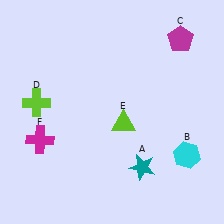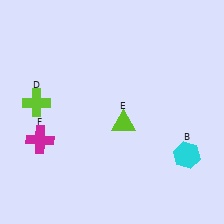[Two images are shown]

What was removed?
The magenta pentagon (C), the teal star (A) were removed in Image 2.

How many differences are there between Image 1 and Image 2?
There are 2 differences between the two images.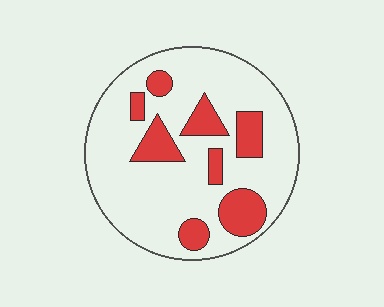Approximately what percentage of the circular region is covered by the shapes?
Approximately 20%.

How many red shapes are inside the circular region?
8.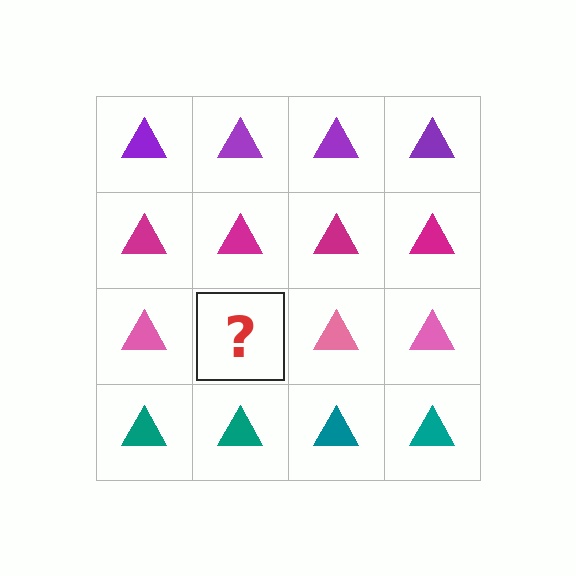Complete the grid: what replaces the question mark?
The question mark should be replaced with a pink triangle.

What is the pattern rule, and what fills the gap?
The rule is that each row has a consistent color. The gap should be filled with a pink triangle.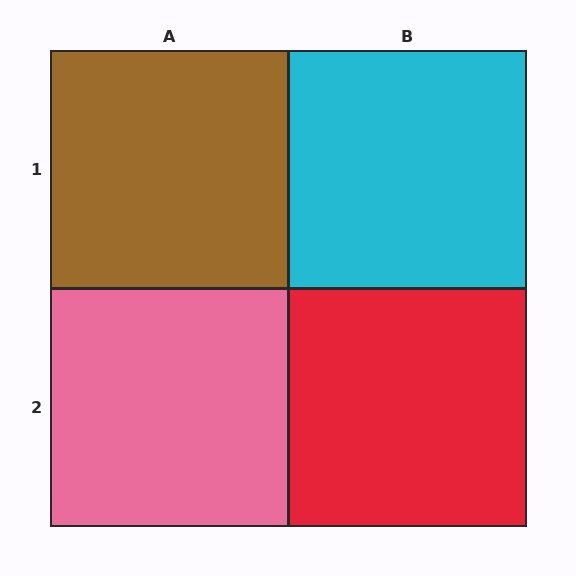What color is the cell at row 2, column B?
Red.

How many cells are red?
1 cell is red.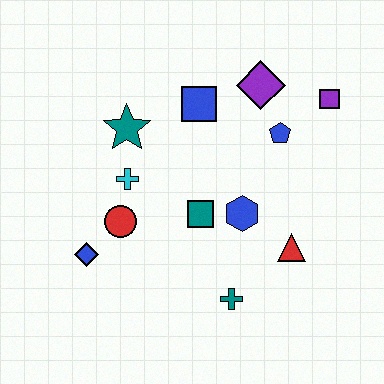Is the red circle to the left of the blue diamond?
No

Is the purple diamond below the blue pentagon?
No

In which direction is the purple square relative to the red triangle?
The purple square is above the red triangle.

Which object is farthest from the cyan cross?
The purple square is farthest from the cyan cross.